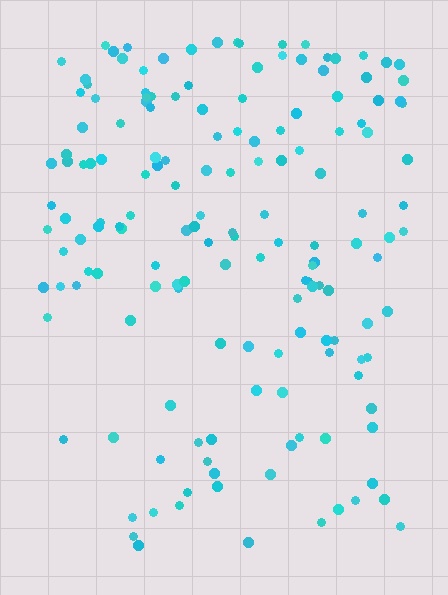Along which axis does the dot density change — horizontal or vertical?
Vertical.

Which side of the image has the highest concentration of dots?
The top.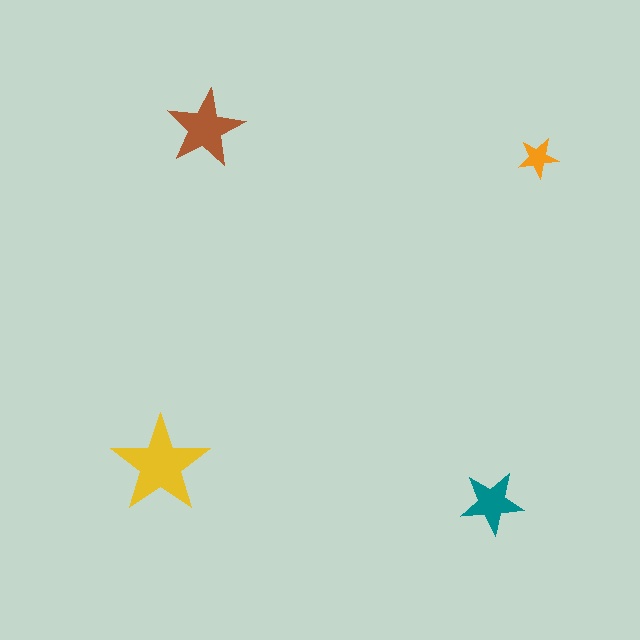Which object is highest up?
The brown star is topmost.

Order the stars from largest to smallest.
the yellow one, the brown one, the teal one, the orange one.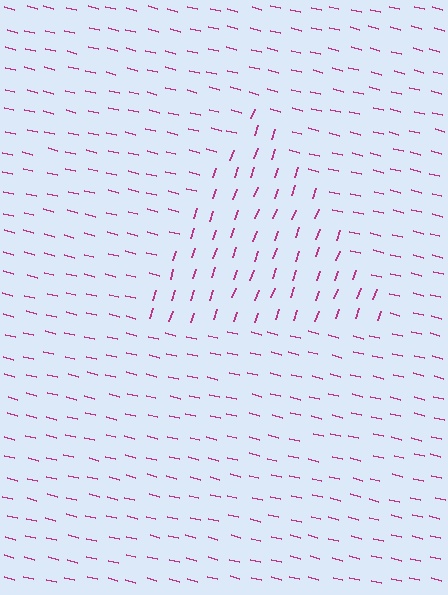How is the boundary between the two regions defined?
The boundary is defined purely by a change in line orientation (approximately 85 degrees difference). All lines are the same color and thickness.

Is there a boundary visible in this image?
Yes, there is a texture boundary formed by a change in line orientation.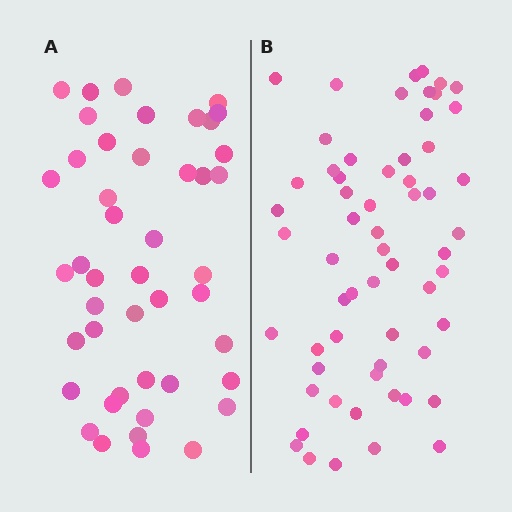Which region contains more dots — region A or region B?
Region B (the right region) has more dots.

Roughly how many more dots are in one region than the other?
Region B has approximately 15 more dots than region A.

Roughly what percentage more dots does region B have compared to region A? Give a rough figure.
About 35% more.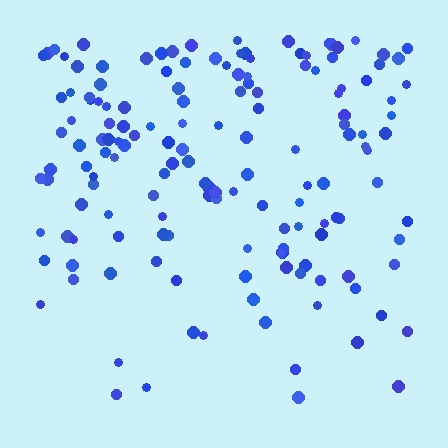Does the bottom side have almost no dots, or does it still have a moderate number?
Still a moderate number, just noticeably fewer than the top.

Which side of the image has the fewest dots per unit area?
The bottom.